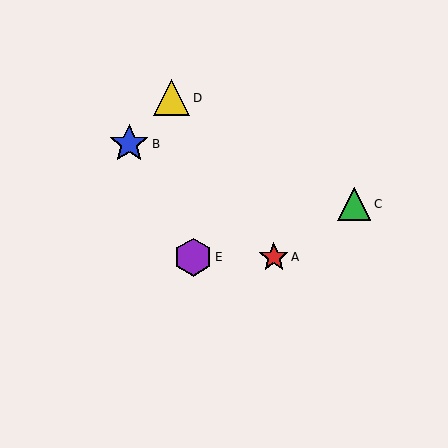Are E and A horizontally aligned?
Yes, both are at y≈257.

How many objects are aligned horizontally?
2 objects (A, E) are aligned horizontally.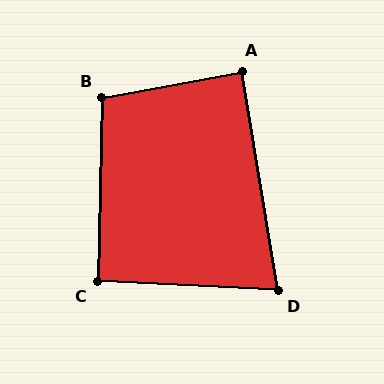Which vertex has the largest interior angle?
B, at approximately 102 degrees.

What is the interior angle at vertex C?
Approximately 91 degrees (approximately right).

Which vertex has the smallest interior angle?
D, at approximately 78 degrees.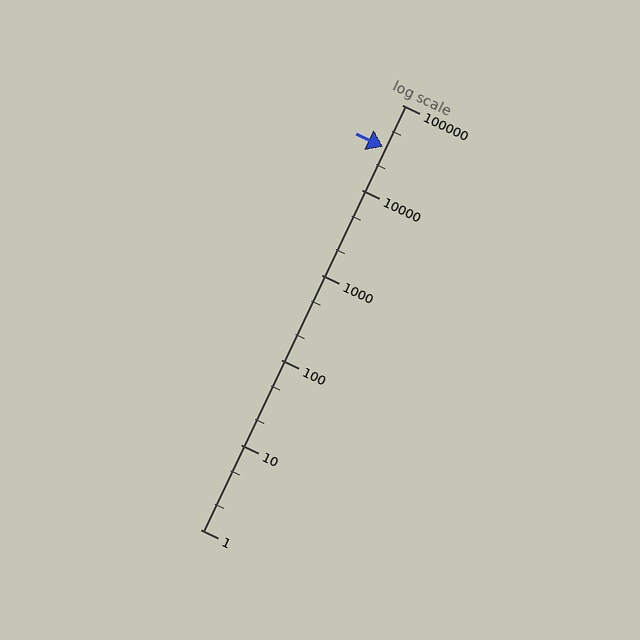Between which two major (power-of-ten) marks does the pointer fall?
The pointer is between 10000 and 100000.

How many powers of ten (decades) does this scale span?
The scale spans 5 decades, from 1 to 100000.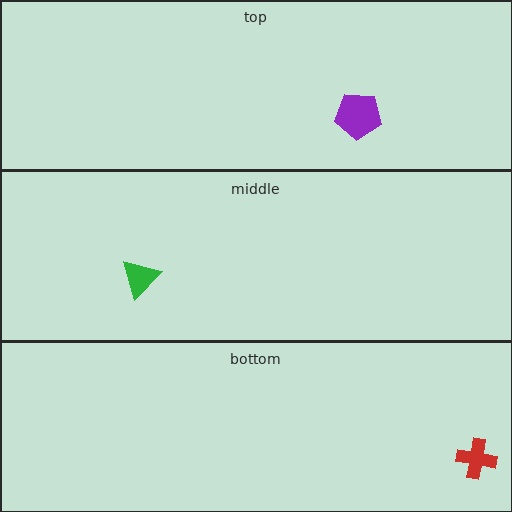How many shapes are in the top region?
1.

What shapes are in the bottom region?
The red cross.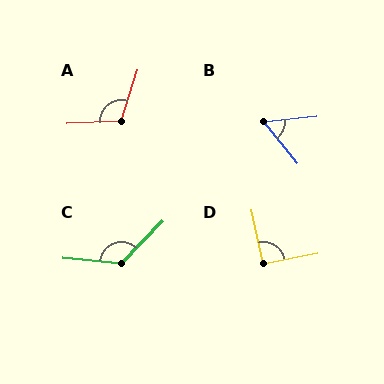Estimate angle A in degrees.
Approximately 111 degrees.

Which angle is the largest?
C, at approximately 129 degrees.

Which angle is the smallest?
B, at approximately 57 degrees.